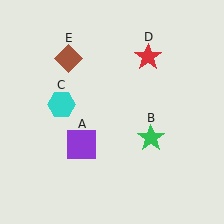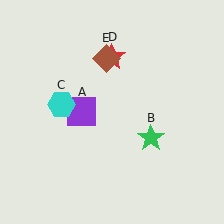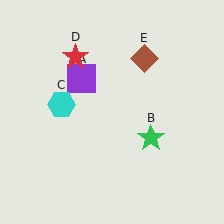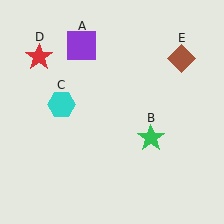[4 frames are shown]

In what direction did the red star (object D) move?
The red star (object D) moved left.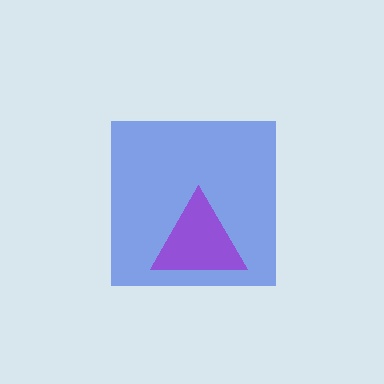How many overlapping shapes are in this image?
There are 2 overlapping shapes in the image.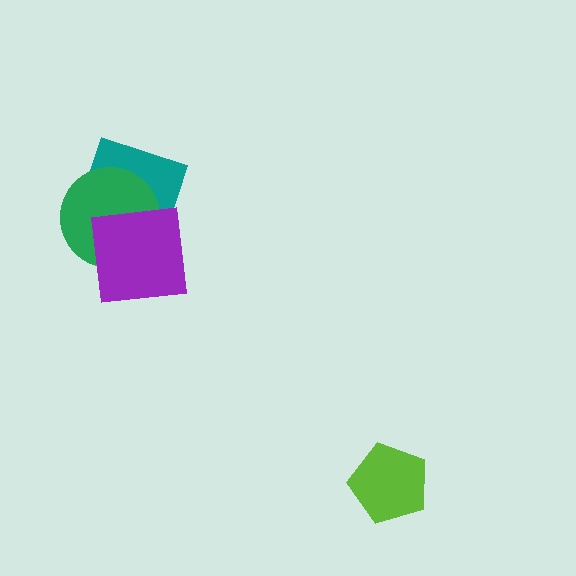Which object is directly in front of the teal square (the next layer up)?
The green circle is directly in front of the teal square.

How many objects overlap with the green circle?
2 objects overlap with the green circle.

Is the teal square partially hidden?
Yes, it is partially covered by another shape.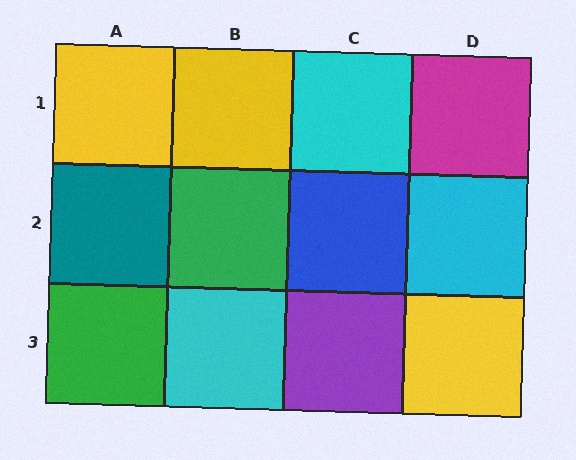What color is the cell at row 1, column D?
Magenta.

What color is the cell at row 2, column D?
Cyan.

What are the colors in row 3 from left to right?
Green, cyan, purple, yellow.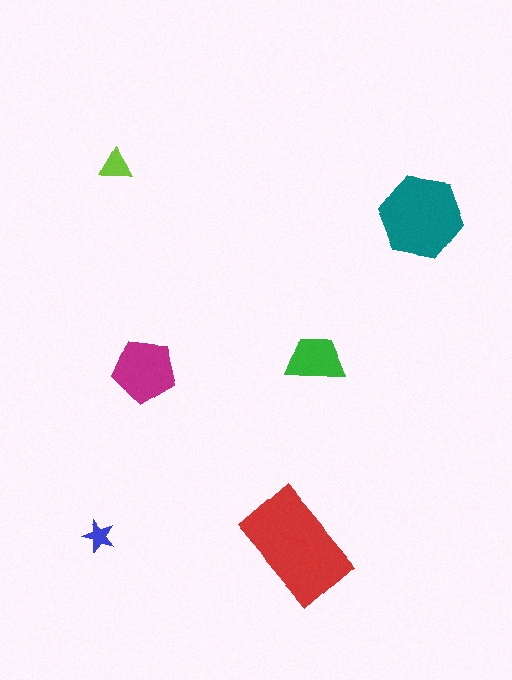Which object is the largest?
The red rectangle.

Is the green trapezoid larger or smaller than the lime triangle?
Larger.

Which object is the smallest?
The blue star.